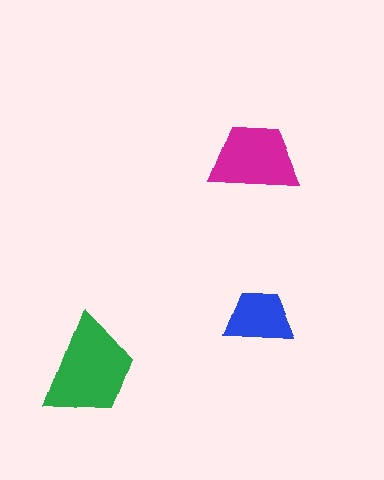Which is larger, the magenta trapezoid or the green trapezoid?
The green one.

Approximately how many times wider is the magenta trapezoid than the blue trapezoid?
About 1.5 times wider.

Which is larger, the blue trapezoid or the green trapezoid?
The green one.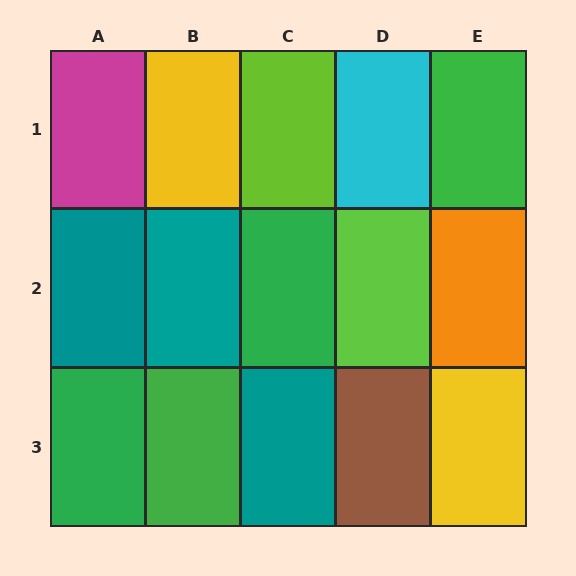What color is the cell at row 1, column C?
Lime.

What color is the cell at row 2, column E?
Orange.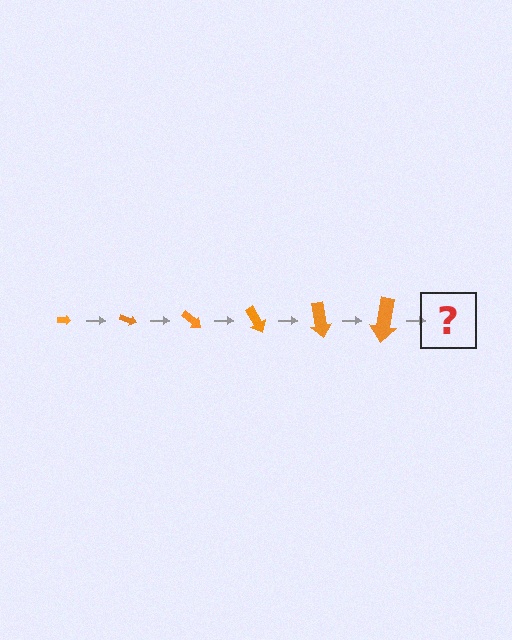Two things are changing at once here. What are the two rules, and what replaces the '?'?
The two rules are that the arrow grows larger each step and it rotates 20 degrees each step. The '?' should be an arrow, larger than the previous one and rotated 120 degrees from the start.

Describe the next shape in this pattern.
It should be an arrow, larger than the previous one and rotated 120 degrees from the start.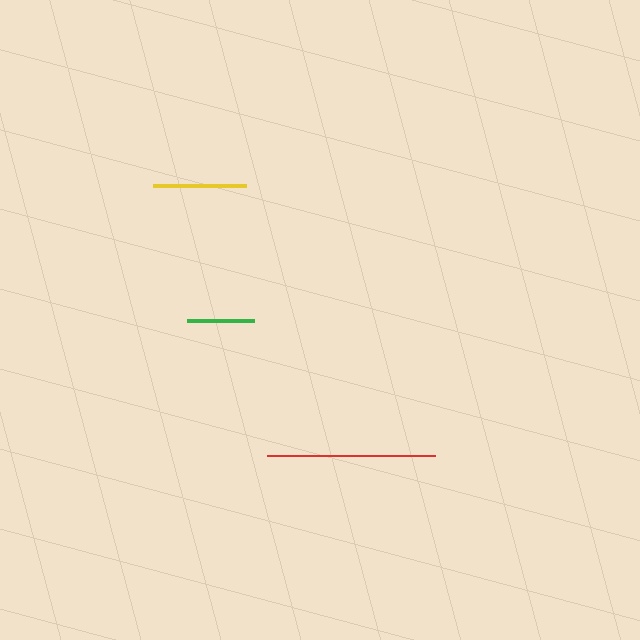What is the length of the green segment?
The green segment is approximately 67 pixels long.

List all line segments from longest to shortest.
From longest to shortest: red, yellow, green.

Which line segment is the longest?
The red line is the longest at approximately 168 pixels.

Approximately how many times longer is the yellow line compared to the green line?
The yellow line is approximately 1.4 times the length of the green line.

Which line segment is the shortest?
The green line is the shortest at approximately 67 pixels.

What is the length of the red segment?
The red segment is approximately 168 pixels long.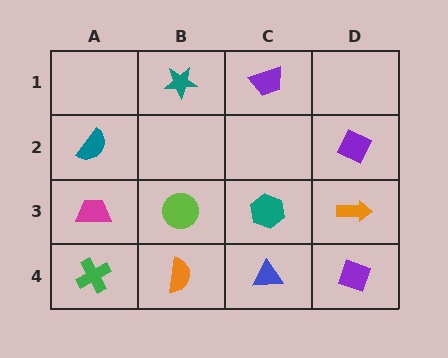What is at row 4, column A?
A green cross.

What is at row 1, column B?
A teal star.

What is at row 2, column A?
A teal semicircle.